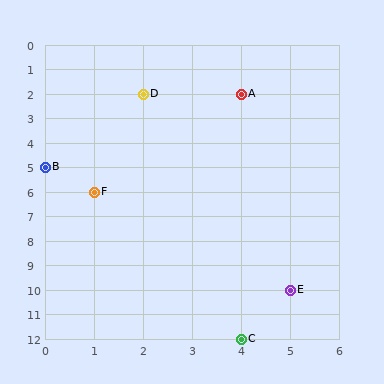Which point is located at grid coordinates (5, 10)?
Point E is at (5, 10).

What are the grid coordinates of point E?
Point E is at grid coordinates (5, 10).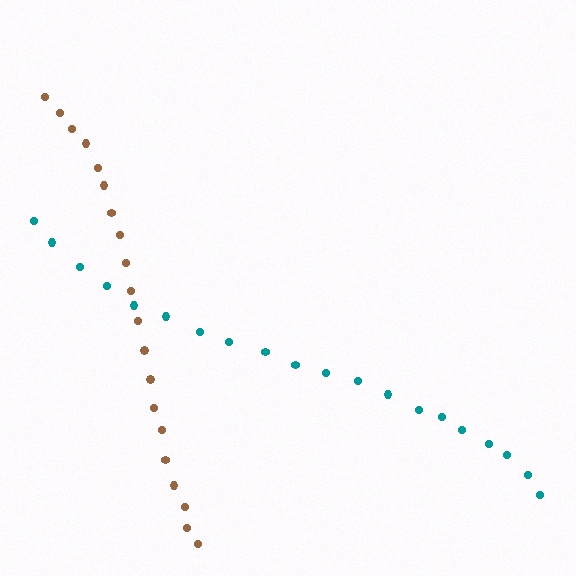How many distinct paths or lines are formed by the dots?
There are 2 distinct paths.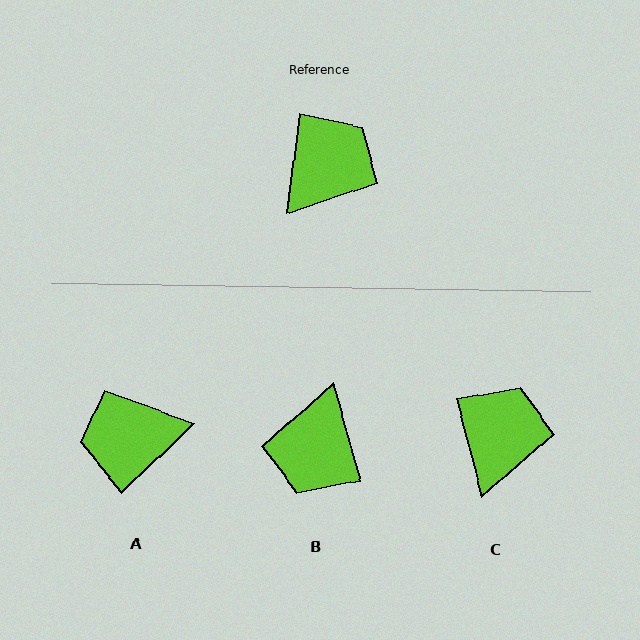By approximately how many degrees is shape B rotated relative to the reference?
Approximately 157 degrees clockwise.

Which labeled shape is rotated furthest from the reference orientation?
B, about 157 degrees away.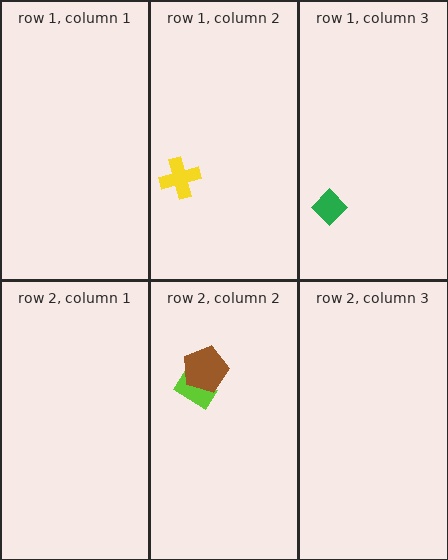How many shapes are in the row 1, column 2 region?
1.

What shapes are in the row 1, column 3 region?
The green diamond.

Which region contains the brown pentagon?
The row 2, column 2 region.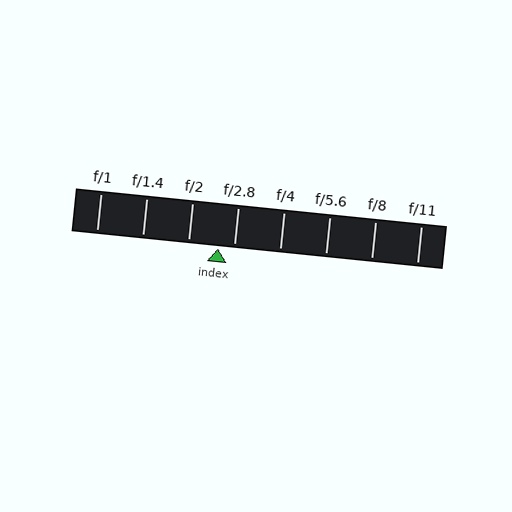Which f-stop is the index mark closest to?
The index mark is closest to f/2.8.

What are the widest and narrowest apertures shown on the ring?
The widest aperture shown is f/1 and the narrowest is f/11.